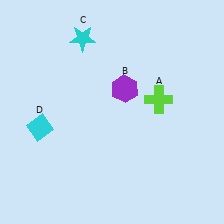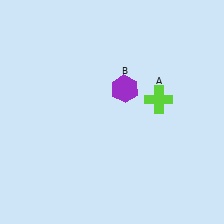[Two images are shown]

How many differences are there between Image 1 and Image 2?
There are 2 differences between the two images.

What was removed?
The cyan diamond (D), the cyan star (C) were removed in Image 2.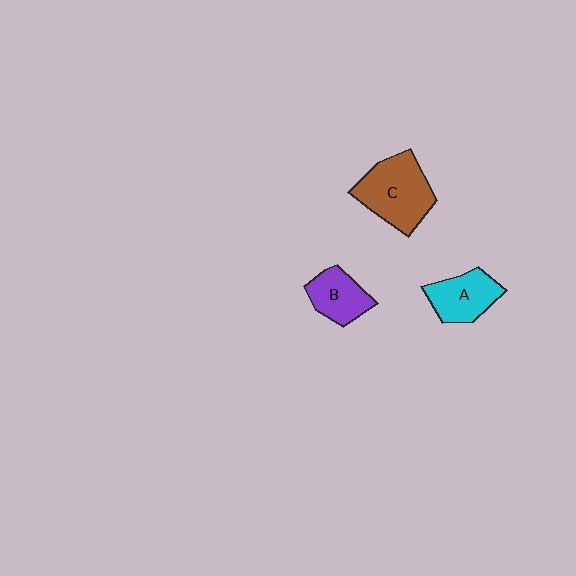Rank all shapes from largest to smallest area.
From largest to smallest: C (brown), A (cyan), B (purple).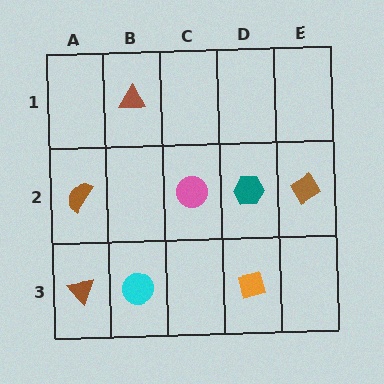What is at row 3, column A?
A brown triangle.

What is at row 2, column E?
A brown diamond.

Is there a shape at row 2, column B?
No, that cell is empty.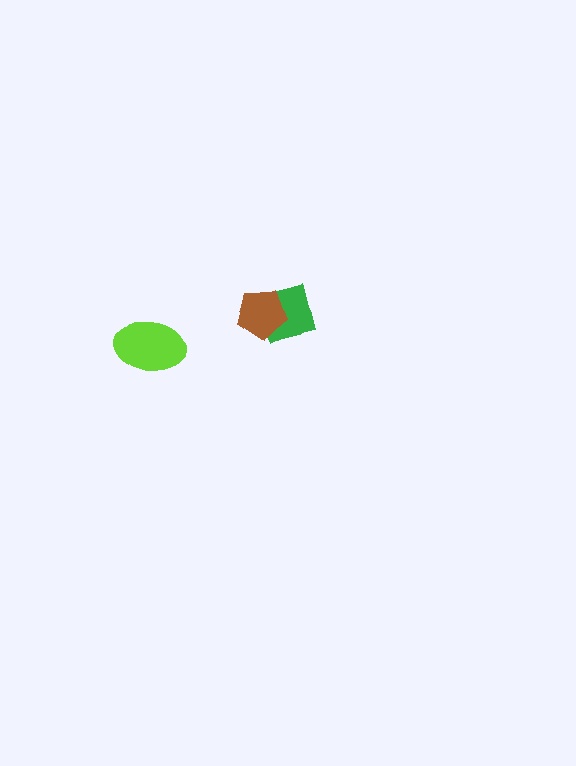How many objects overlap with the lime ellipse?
0 objects overlap with the lime ellipse.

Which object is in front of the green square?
The brown pentagon is in front of the green square.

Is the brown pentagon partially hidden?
No, no other shape covers it.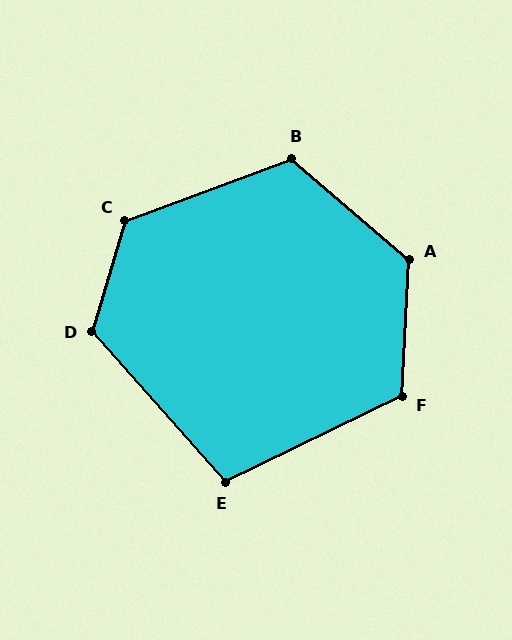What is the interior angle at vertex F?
Approximately 119 degrees (obtuse).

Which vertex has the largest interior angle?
A, at approximately 127 degrees.